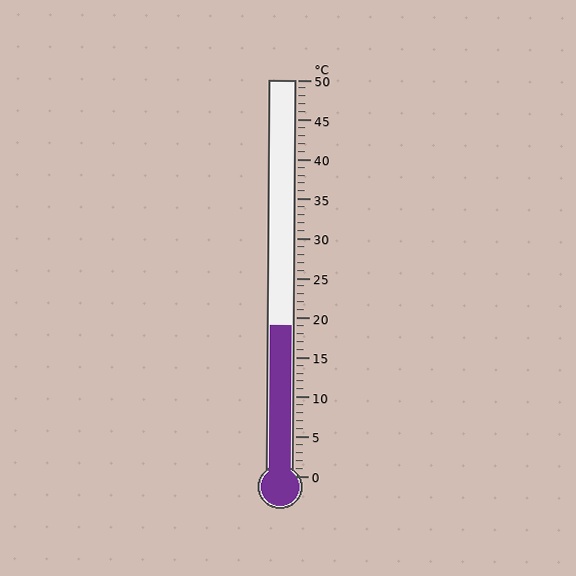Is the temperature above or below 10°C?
The temperature is above 10°C.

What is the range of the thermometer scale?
The thermometer scale ranges from 0°C to 50°C.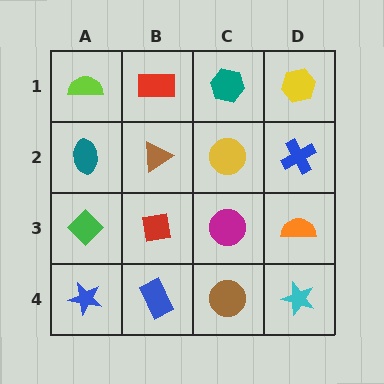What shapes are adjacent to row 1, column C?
A yellow circle (row 2, column C), a red rectangle (row 1, column B), a yellow hexagon (row 1, column D).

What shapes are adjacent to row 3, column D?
A blue cross (row 2, column D), a cyan star (row 4, column D), a magenta circle (row 3, column C).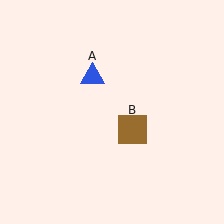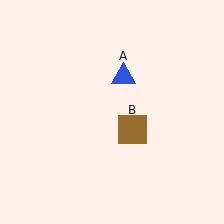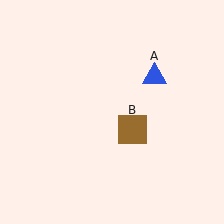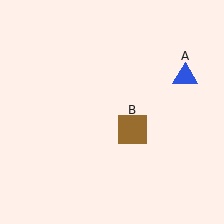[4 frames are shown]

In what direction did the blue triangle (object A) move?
The blue triangle (object A) moved right.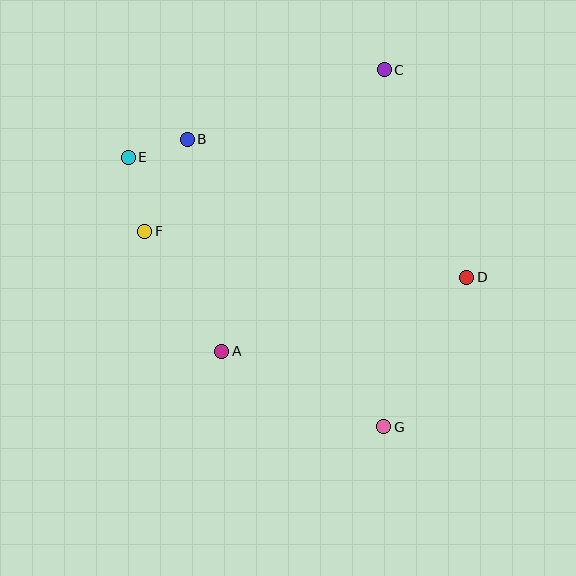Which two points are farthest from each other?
Points E and G are farthest from each other.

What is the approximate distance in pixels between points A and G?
The distance between A and G is approximately 179 pixels.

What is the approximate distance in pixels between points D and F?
The distance between D and F is approximately 325 pixels.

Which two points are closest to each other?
Points B and E are closest to each other.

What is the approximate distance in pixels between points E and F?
The distance between E and F is approximately 76 pixels.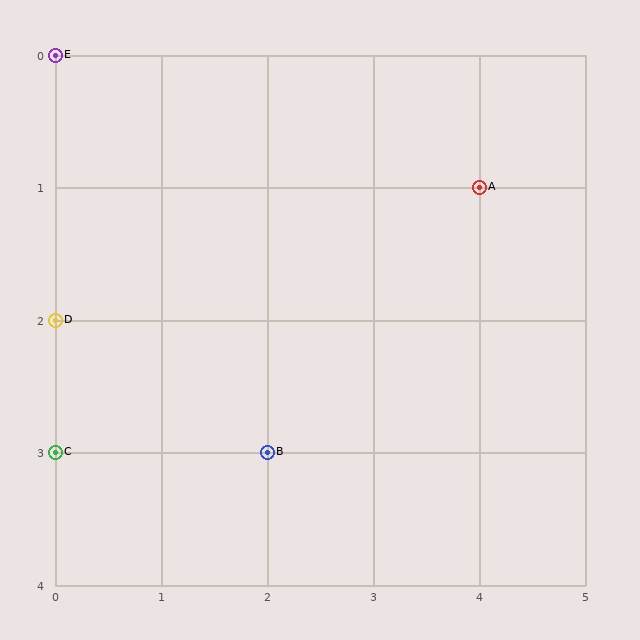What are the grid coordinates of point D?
Point D is at grid coordinates (0, 2).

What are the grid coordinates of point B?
Point B is at grid coordinates (2, 3).